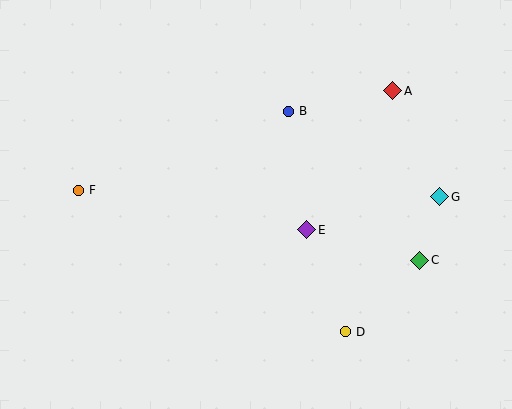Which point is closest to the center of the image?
Point E at (307, 230) is closest to the center.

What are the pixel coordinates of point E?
Point E is at (307, 230).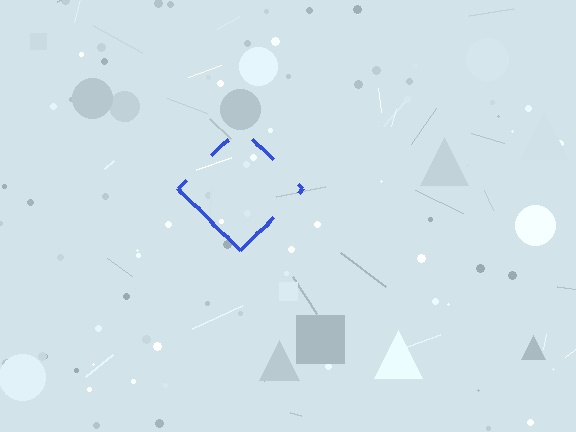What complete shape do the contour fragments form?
The contour fragments form a diamond.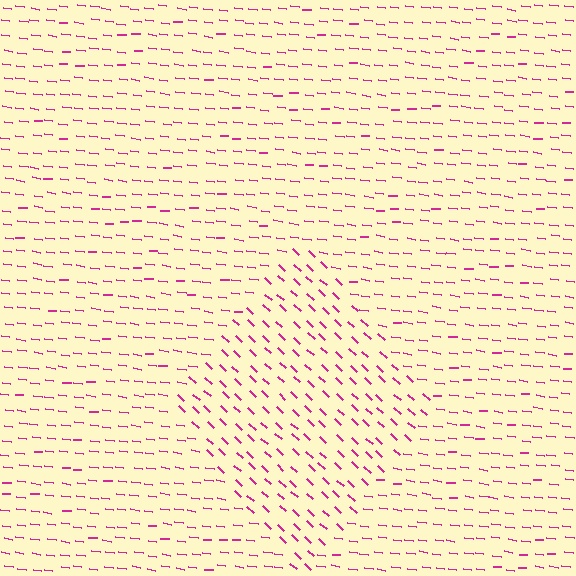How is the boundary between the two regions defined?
The boundary is defined purely by a change in line orientation (approximately 36 degrees difference). All lines are the same color and thickness.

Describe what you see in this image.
The image is filled with small magenta line segments. A diamond region in the image has lines oriented differently from the surrounding lines, creating a visible texture boundary.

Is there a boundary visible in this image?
Yes, there is a texture boundary formed by a change in line orientation.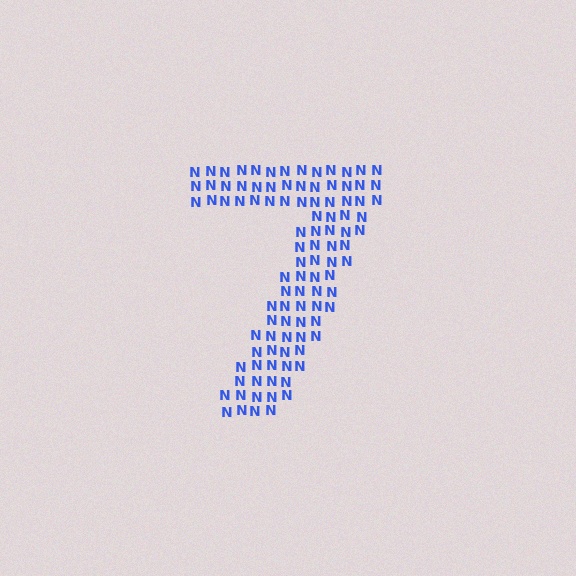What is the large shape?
The large shape is the digit 7.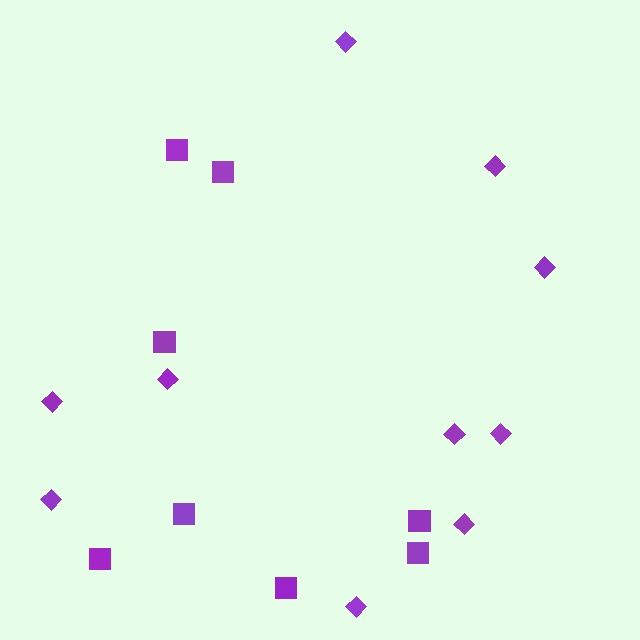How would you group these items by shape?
There are 2 groups: one group of diamonds (10) and one group of squares (8).